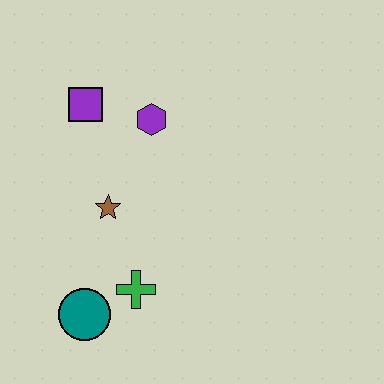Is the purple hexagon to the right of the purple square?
Yes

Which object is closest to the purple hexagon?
The purple square is closest to the purple hexagon.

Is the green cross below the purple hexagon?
Yes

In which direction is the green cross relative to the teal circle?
The green cross is to the right of the teal circle.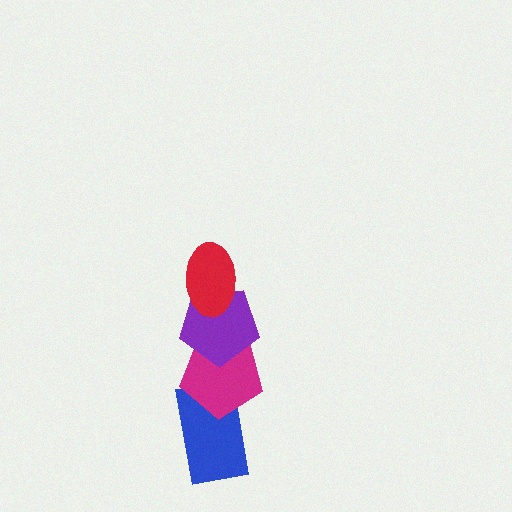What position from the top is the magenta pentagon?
The magenta pentagon is 3rd from the top.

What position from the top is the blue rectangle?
The blue rectangle is 4th from the top.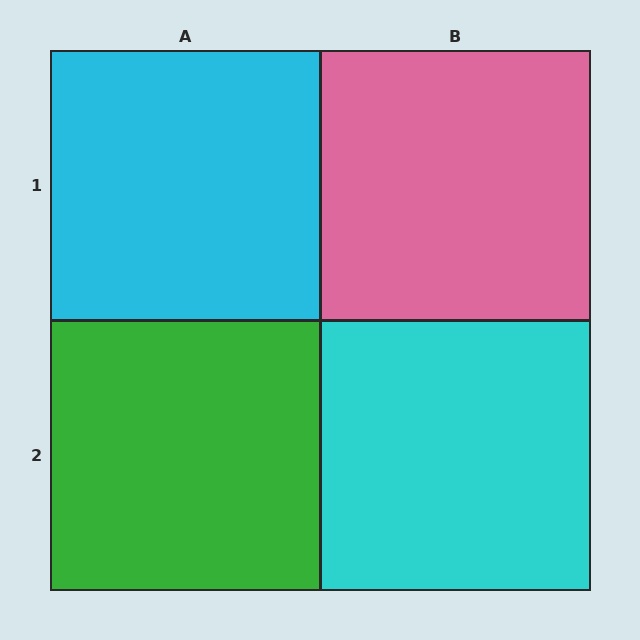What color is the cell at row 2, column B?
Cyan.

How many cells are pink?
1 cell is pink.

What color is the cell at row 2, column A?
Green.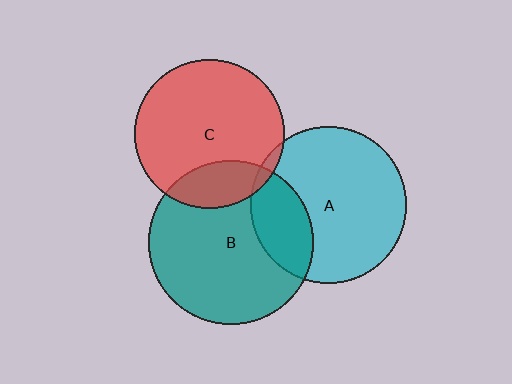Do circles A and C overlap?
Yes.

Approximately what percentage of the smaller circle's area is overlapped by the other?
Approximately 5%.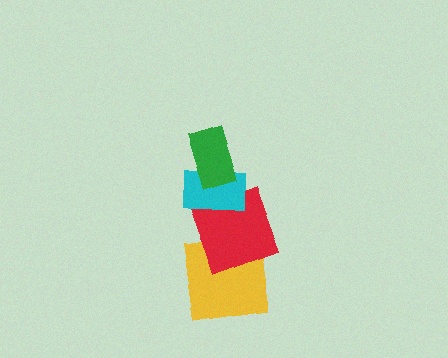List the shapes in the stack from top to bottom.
From top to bottom: the green rectangle, the cyan rectangle, the red square, the yellow square.